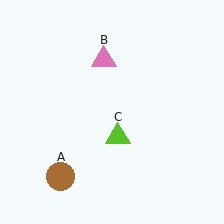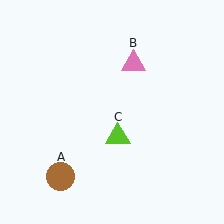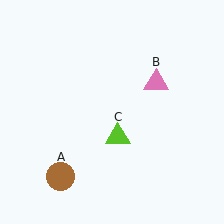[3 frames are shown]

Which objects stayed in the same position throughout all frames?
Brown circle (object A) and lime triangle (object C) remained stationary.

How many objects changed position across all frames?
1 object changed position: pink triangle (object B).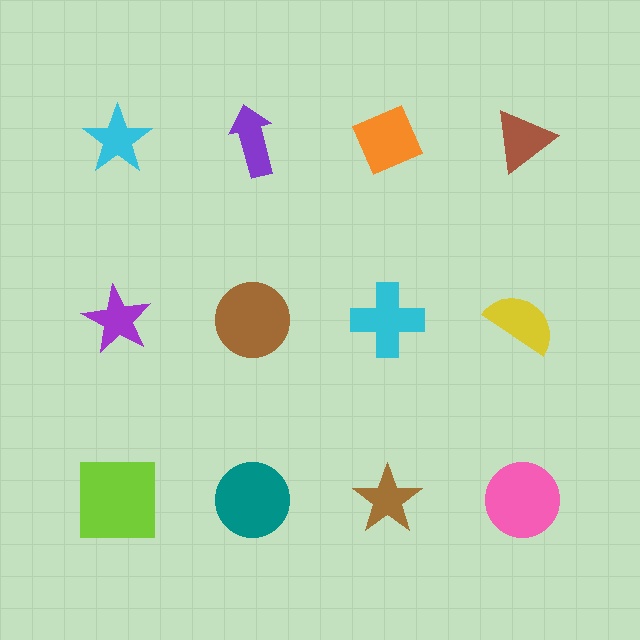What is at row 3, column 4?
A pink circle.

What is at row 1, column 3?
An orange diamond.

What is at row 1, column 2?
A purple arrow.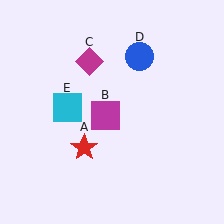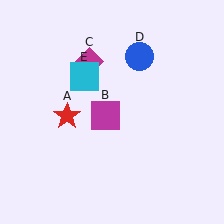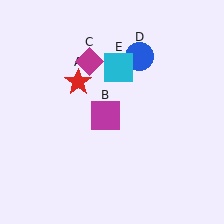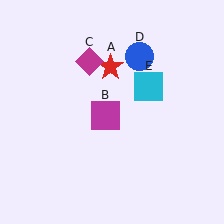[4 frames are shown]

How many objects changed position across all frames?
2 objects changed position: red star (object A), cyan square (object E).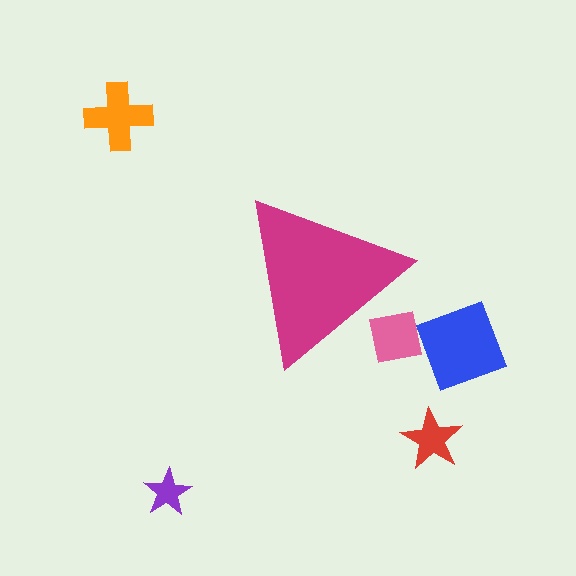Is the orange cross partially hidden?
No, the orange cross is fully visible.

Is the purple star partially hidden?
No, the purple star is fully visible.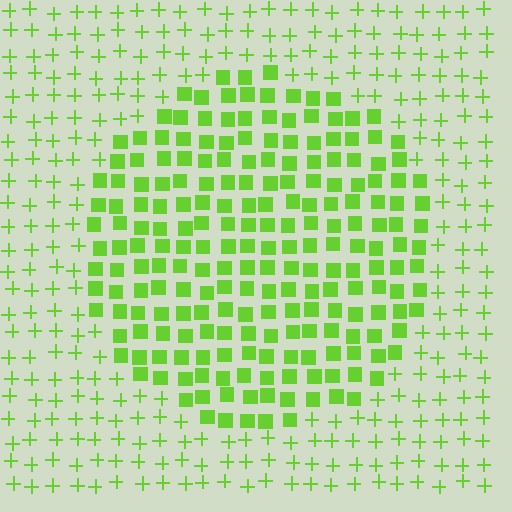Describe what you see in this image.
The image is filled with small lime elements arranged in a uniform grid. A circle-shaped region contains squares, while the surrounding area contains plus signs. The boundary is defined purely by the change in element shape.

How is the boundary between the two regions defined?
The boundary is defined by a change in element shape: squares inside vs. plus signs outside. All elements share the same color and spacing.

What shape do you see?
I see a circle.